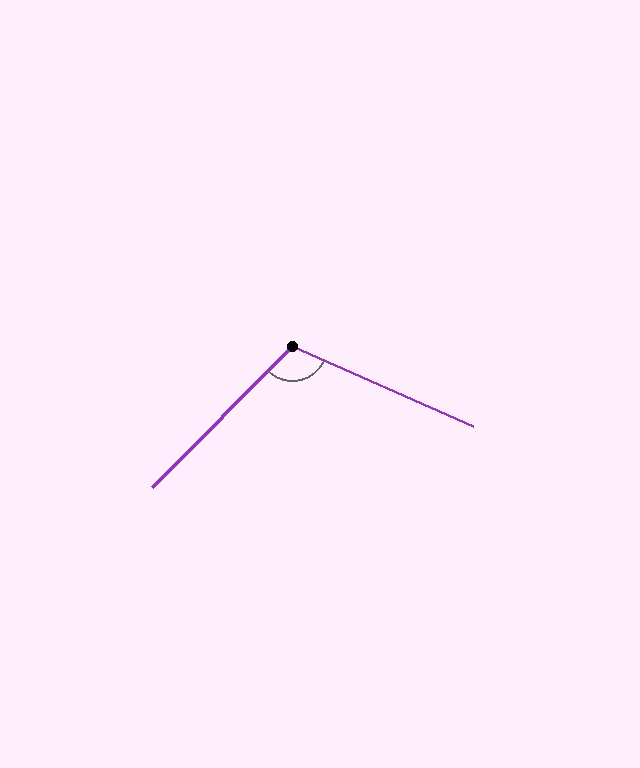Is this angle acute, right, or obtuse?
It is obtuse.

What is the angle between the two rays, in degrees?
Approximately 111 degrees.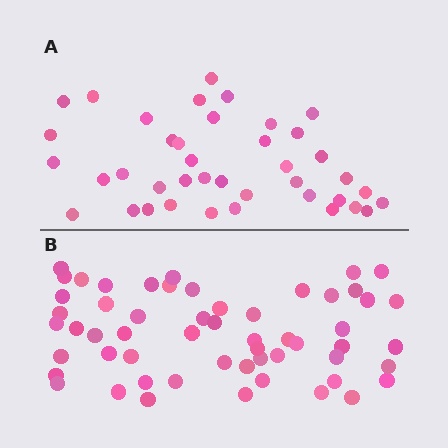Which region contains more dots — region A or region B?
Region B (the bottom region) has more dots.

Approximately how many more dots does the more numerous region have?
Region B has approximately 15 more dots than region A.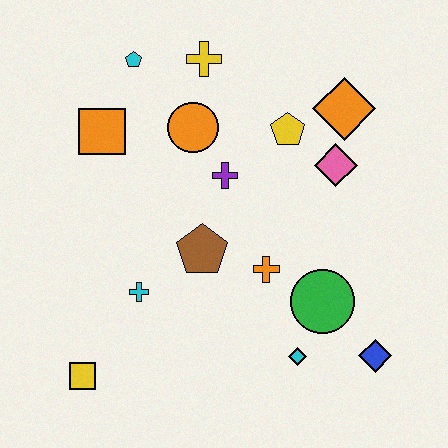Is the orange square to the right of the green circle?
No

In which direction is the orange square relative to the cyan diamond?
The orange square is above the cyan diamond.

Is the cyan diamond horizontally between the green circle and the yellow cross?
Yes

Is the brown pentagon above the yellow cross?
No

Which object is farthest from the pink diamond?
The yellow square is farthest from the pink diamond.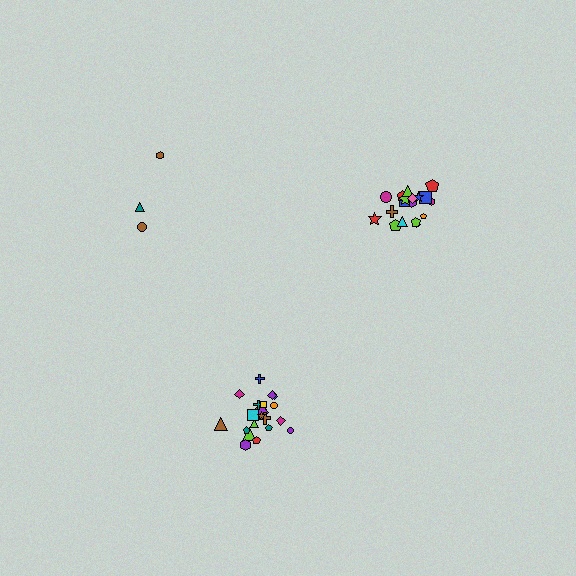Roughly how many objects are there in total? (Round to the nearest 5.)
Roughly 45 objects in total.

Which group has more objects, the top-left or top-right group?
The top-right group.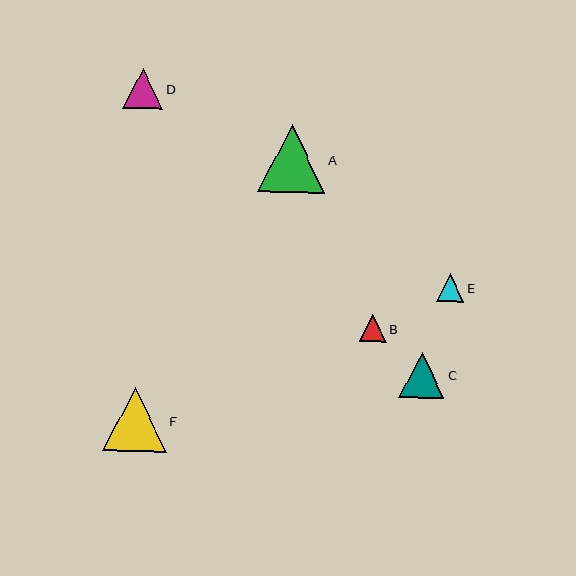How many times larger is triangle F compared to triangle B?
Triangle F is approximately 2.4 times the size of triangle B.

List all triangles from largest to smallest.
From largest to smallest: A, F, C, D, E, B.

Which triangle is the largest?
Triangle A is the largest with a size of approximately 68 pixels.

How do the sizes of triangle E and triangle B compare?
Triangle E and triangle B are approximately the same size.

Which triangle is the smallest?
Triangle B is the smallest with a size of approximately 27 pixels.